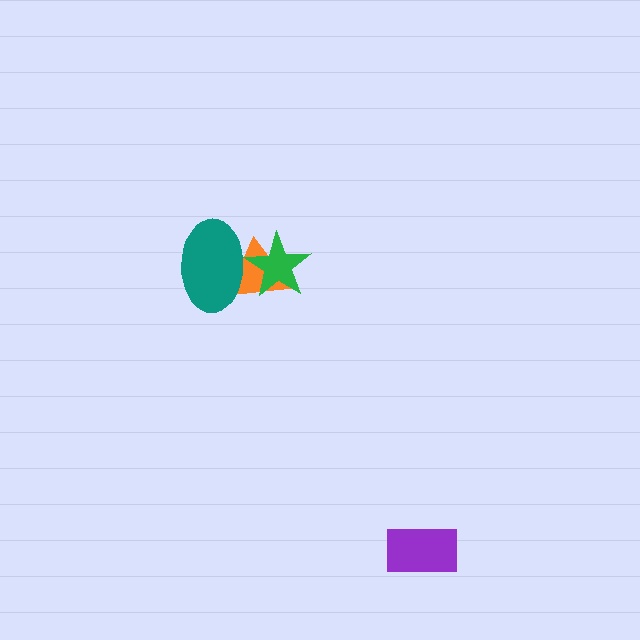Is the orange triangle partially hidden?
Yes, it is partially covered by another shape.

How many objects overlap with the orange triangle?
2 objects overlap with the orange triangle.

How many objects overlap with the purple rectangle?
0 objects overlap with the purple rectangle.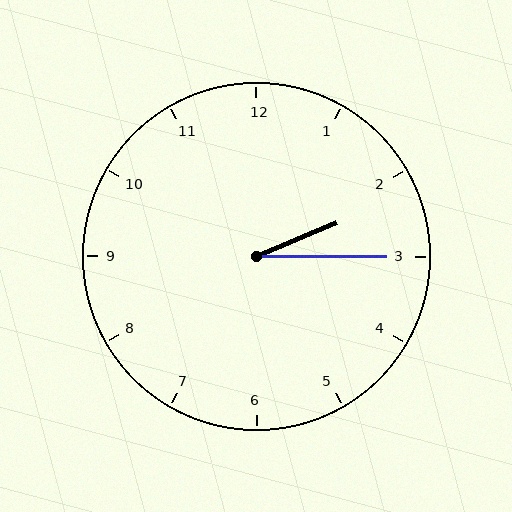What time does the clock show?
2:15.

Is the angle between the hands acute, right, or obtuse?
It is acute.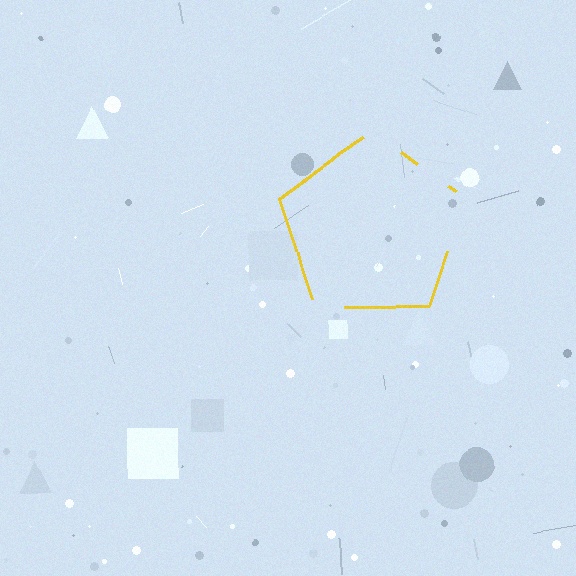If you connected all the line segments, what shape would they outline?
They would outline a pentagon.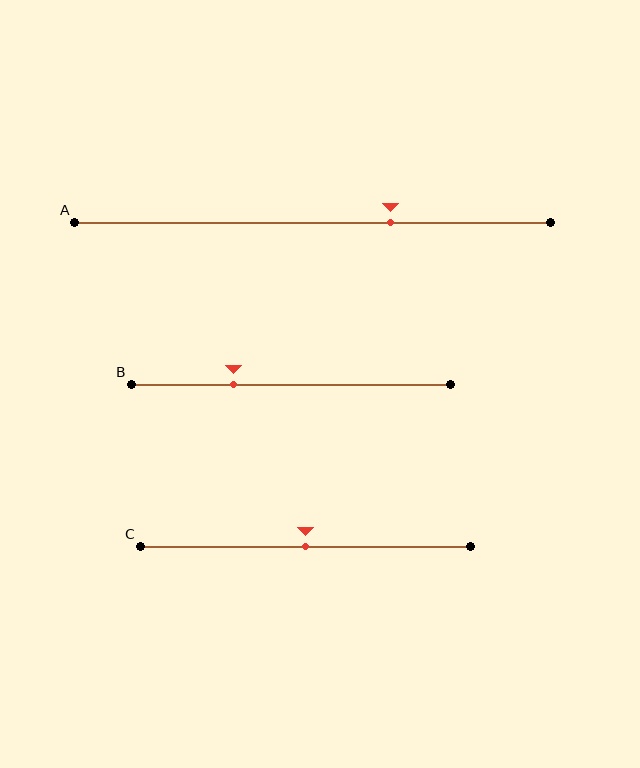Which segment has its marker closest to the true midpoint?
Segment C has its marker closest to the true midpoint.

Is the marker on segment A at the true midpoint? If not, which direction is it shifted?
No, the marker on segment A is shifted to the right by about 16% of the segment length.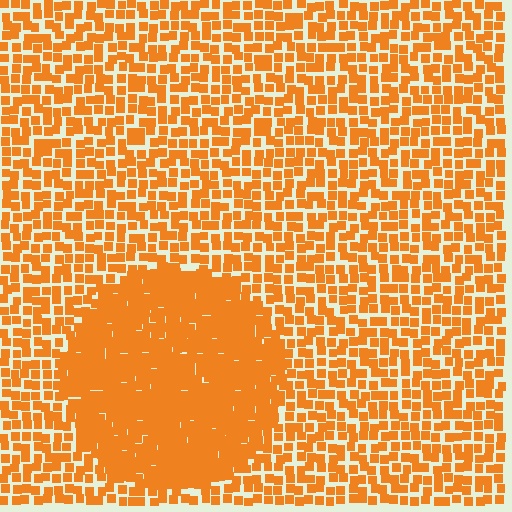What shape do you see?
I see a circle.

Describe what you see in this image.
The image contains small orange elements arranged at two different densities. A circle-shaped region is visible where the elements are more densely packed than the surrounding area.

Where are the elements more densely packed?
The elements are more densely packed inside the circle boundary.